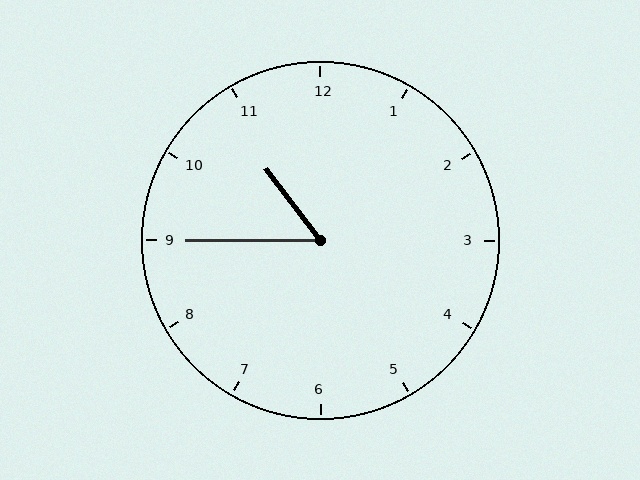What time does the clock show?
10:45.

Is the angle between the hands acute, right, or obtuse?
It is acute.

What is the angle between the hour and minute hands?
Approximately 52 degrees.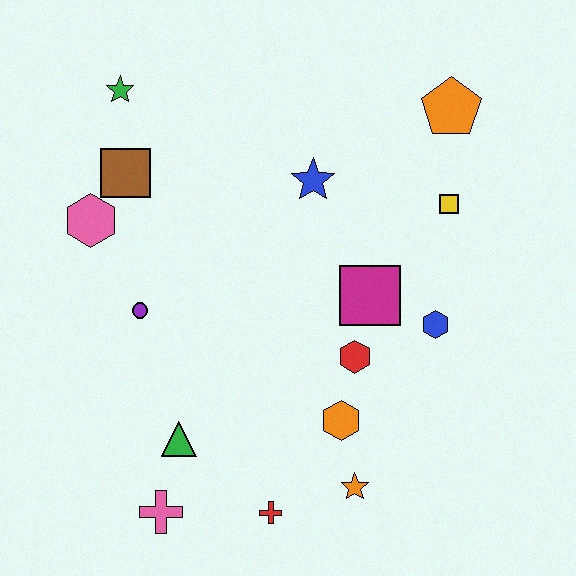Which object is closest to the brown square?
The pink hexagon is closest to the brown square.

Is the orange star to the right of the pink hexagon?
Yes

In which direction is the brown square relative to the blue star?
The brown square is to the left of the blue star.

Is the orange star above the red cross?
Yes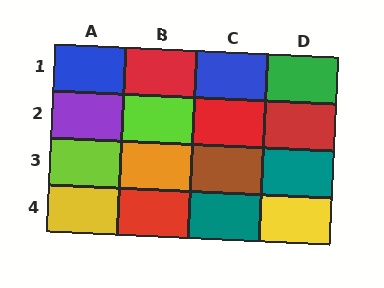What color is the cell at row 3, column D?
Teal.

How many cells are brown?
1 cell is brown.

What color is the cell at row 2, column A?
Purple.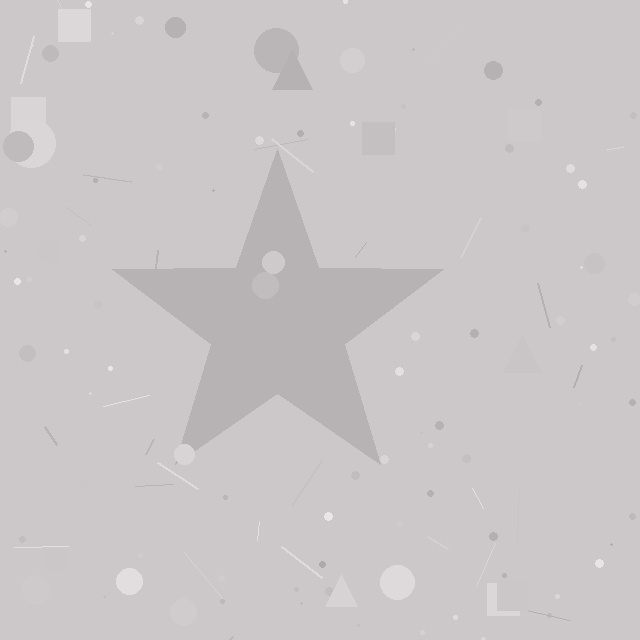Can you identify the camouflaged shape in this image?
The camouflaged shape is a star.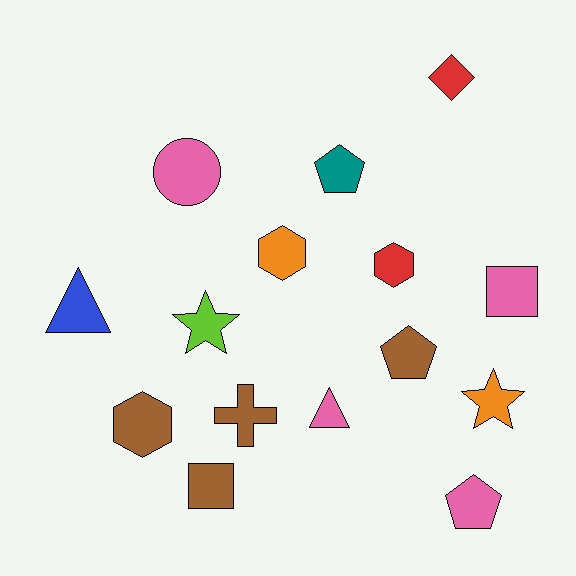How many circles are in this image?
There is 1 circle.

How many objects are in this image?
There are 15 objects.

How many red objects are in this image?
There are 2 red objects.